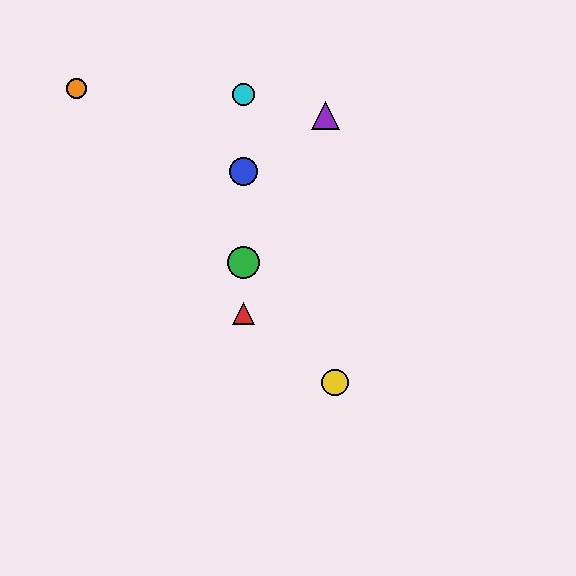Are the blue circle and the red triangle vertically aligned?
Yes, both are at x≈244.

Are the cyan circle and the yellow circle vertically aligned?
No, the cyan circle is at x≈244 and the yellow circle is at x≈335.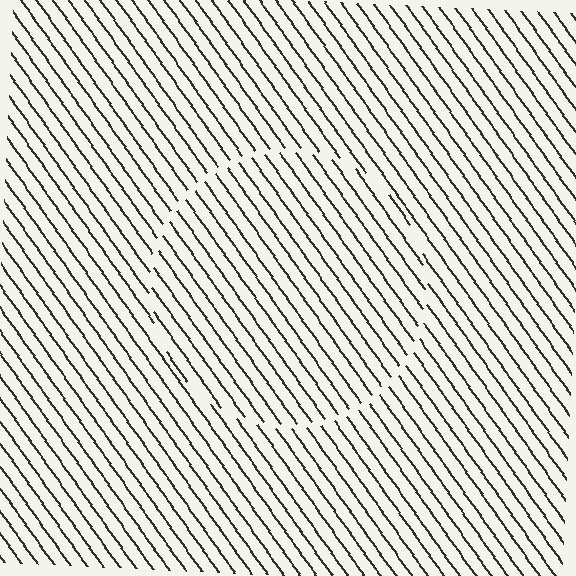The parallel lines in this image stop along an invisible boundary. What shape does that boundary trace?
An illusory circle. The interior of the shape contains the same grating, shifted by half a period — the contour is defined by the phase discontinuity where line-ends from the inner and outer gratings abut.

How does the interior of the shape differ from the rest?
The interior of the shape contains the same grating, shifted by half a period — the contour is defined by the phase discontinuity where line-ends from the inner and outer gratings abut.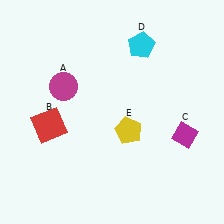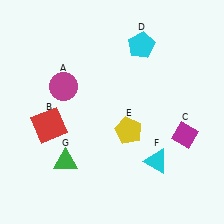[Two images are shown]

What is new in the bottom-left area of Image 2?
A green triangle (G) was added in the bottom-left area of Image 2.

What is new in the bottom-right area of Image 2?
A cyan triangle (F) was added in the bottom-right area of Image 2.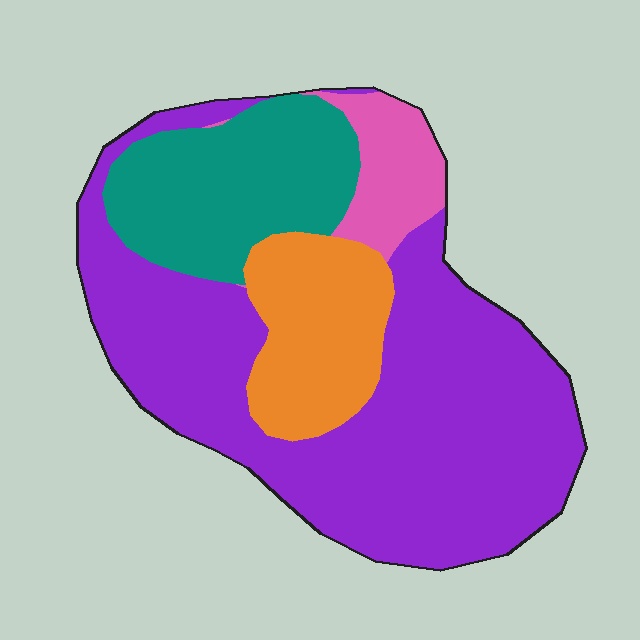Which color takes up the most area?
Purple, at roughly 55%.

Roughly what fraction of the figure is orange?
Orange covers about 15% of the figure.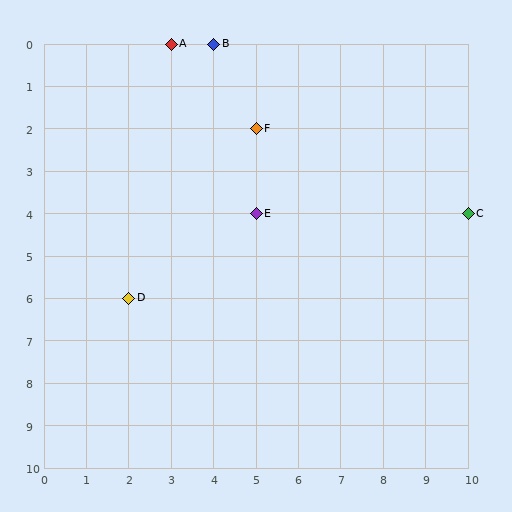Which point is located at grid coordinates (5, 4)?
Point E is at (5, 4).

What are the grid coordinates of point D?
Point D is at grid coordinates (2, 6).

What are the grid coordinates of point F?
Point F is at grid coordinates (5, 2).